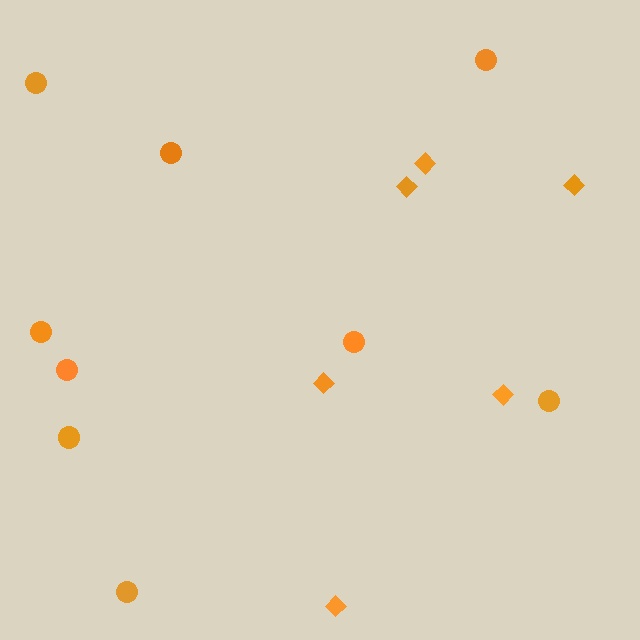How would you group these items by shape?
There are 2 groups: one group of diamonds (6) and one group of circles (9).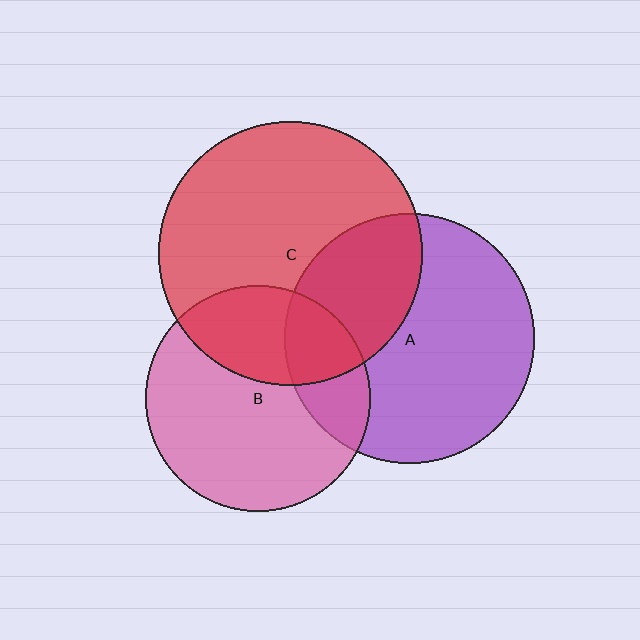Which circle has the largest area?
Circle C (red).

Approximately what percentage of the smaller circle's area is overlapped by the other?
Approximately 20%.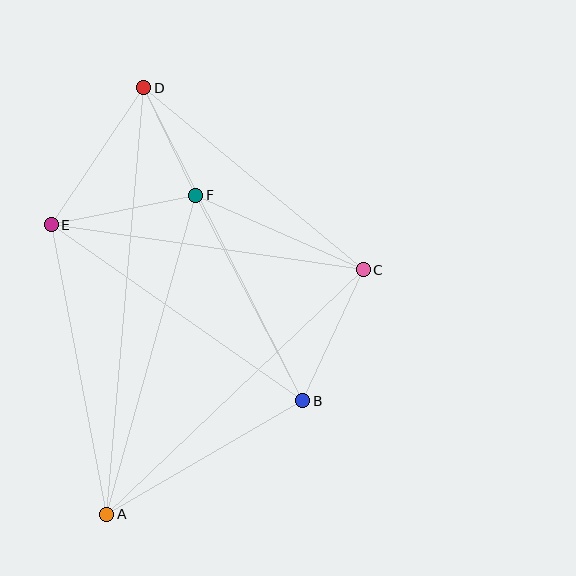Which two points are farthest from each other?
Points A and D are farthest from each other.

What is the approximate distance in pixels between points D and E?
The distance between D and E is approximately 165 pixels.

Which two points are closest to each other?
Points D and F are closest to each other.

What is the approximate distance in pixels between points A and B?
The distance between A and B is approximately 227 pixels.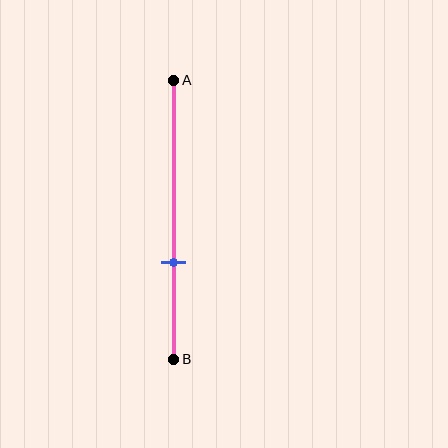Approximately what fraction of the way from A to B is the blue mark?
The blue mark is approximately 65% of the way from A to B.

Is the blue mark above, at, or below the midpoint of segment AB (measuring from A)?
The blue mark is below the midpoint of segment AB.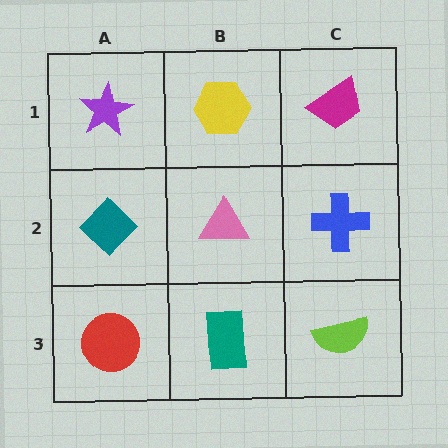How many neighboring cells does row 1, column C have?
2.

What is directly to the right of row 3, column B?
A lime semicircle.